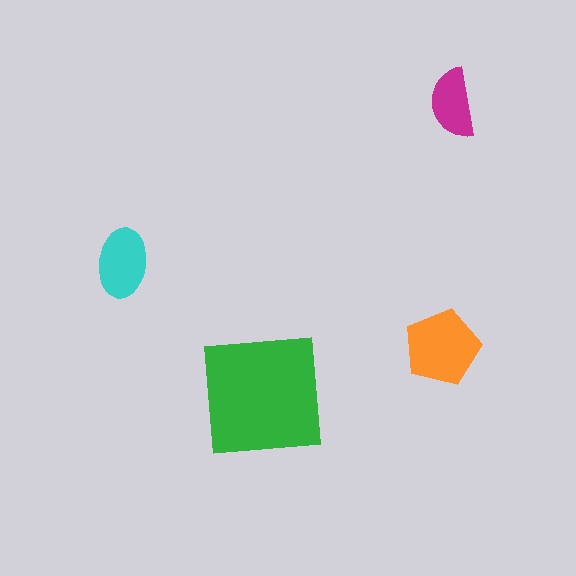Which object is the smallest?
The magenta semicircle.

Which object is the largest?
The green square.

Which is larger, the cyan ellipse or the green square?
The green square.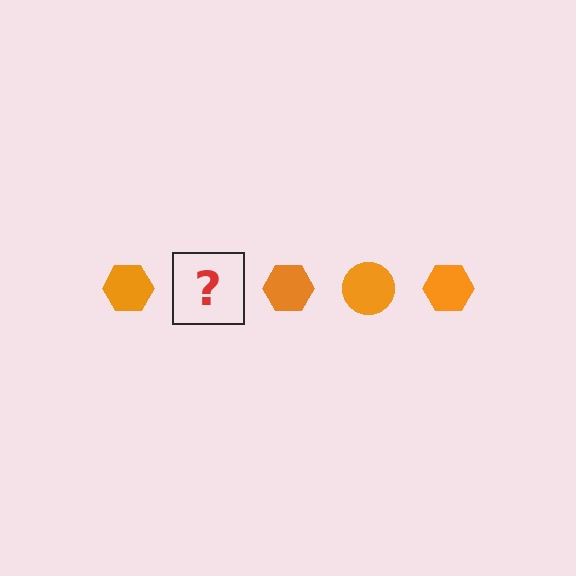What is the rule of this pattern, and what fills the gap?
The rule is that the pattern cycles through hexagon, circle shapes in orange. The gap should be filled with an orange circle.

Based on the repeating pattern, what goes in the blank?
The blank should be an orange circle.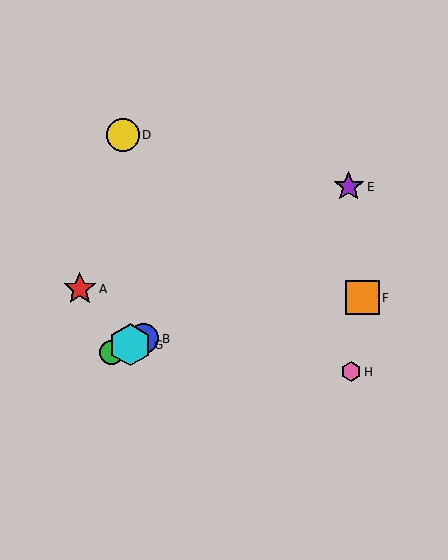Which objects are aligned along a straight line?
Objects B, C, G are aligned along a straight line.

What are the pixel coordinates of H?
Object H is at (351, 372).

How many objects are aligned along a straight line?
3 objects (B, C, G) are aligned along a straight line.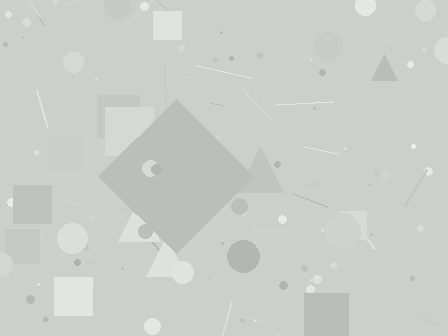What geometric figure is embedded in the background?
A diamond is embedded in the background.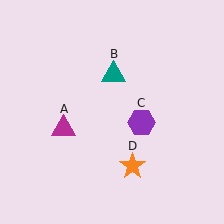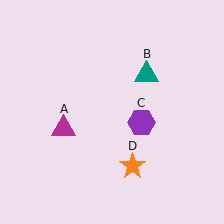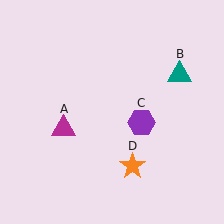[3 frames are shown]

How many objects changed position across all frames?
1 object changed position: teal triangle (object B).